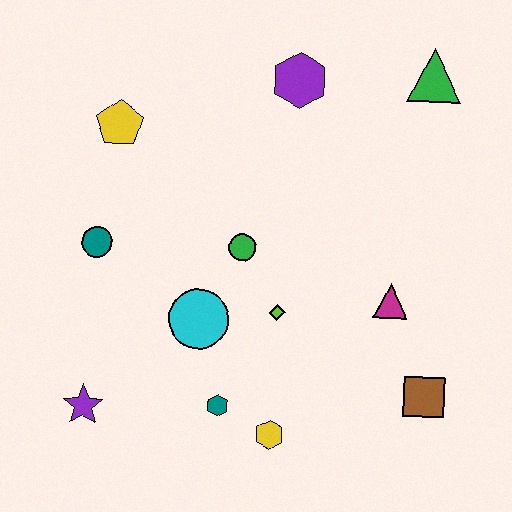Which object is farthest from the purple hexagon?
The purple star is farthest from the purple hexagon.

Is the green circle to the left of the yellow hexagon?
Yes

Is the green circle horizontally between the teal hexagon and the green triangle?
Yes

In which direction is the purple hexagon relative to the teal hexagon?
The purple hexagon is above the teal hexagon.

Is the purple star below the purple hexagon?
Yes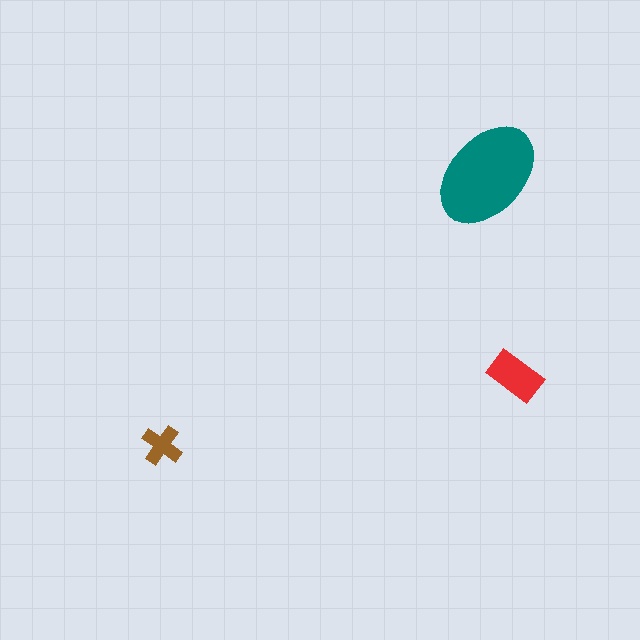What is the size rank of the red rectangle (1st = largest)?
2nd.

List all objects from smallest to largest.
The brown cross, the red rectangle, the teal ellipse.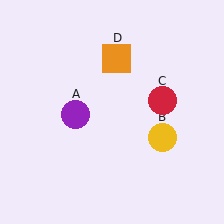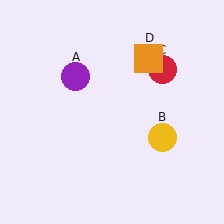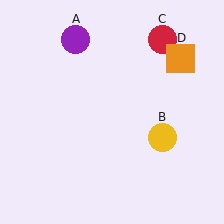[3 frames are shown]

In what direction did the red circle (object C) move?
The red circle (object C) moved up.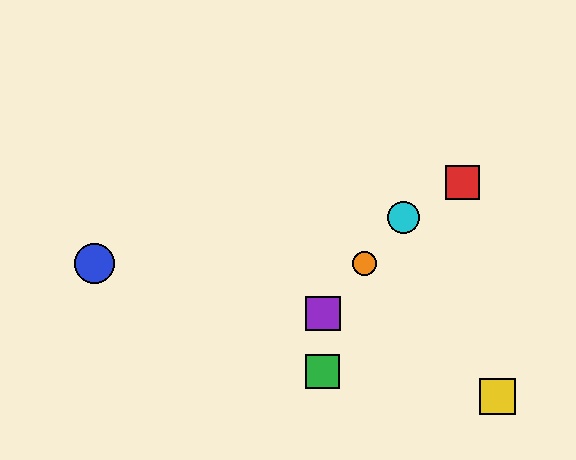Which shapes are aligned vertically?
The green square, the purple square are aligned vertically.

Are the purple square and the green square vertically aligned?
Yes, both are at x≈323.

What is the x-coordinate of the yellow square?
The yellow square is at x≈498.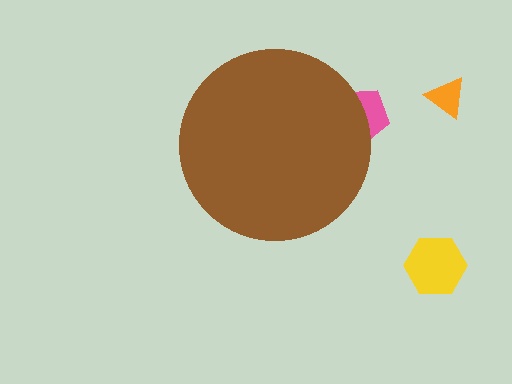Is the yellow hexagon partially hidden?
No, the yellow hexagon is fully visible.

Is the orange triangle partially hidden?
No, the orange triangle is fully visible.